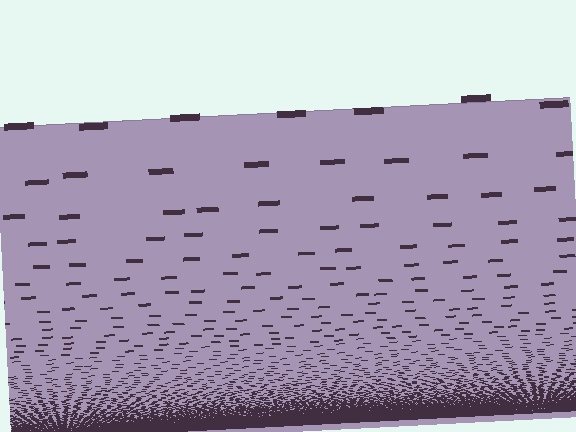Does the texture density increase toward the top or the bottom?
Density increases toward the bottom.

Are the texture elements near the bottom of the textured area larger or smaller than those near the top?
Smaller. The gradient is inverted — elements near the bottom are smaller and denser.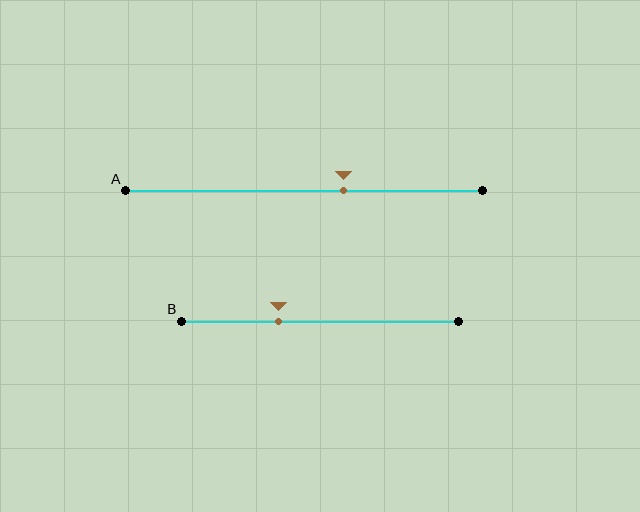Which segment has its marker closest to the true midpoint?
Segment A has its marker closest to the true midpoint.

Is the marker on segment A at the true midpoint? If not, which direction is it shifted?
No, the marker on segment A is shifted to the right by about 11% of the segment length.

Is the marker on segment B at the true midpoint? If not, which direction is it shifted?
No, the marker on segment B is shifted to the left by about 15% of the segment length.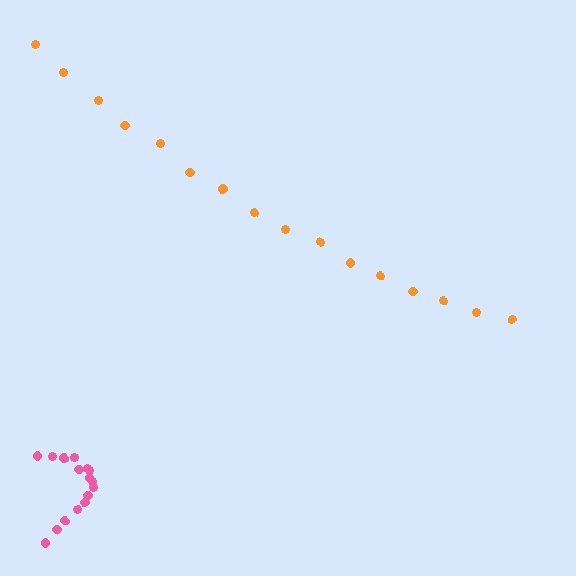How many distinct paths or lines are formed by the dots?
There are 2 distinct paths.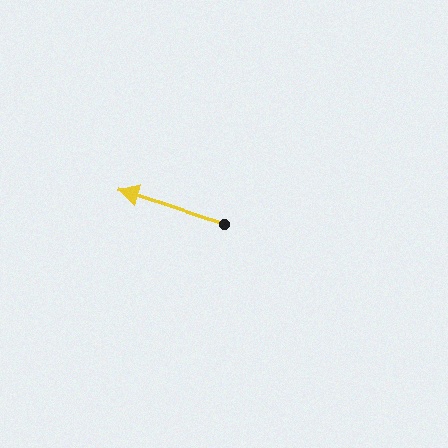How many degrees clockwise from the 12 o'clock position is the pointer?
Approximately 288 degrees.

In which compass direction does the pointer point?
West.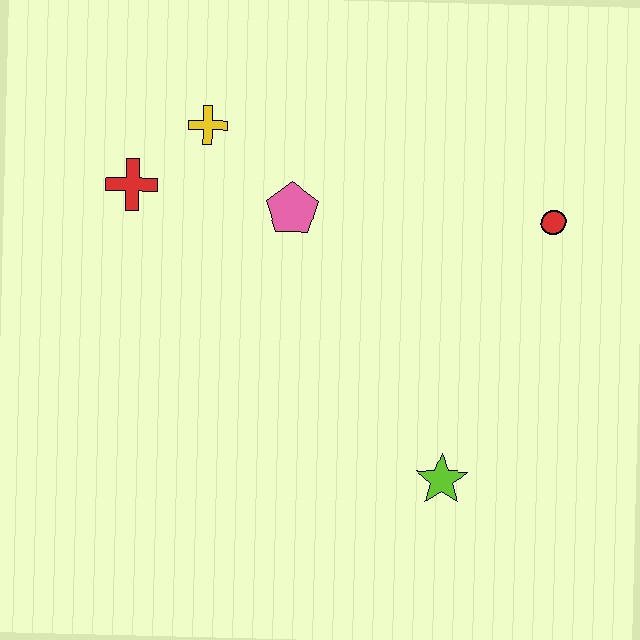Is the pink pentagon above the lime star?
Yes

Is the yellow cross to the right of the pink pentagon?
No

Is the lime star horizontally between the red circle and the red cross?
Yes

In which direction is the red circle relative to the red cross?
The red circle is to the right of the red cross.